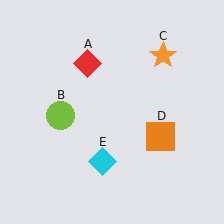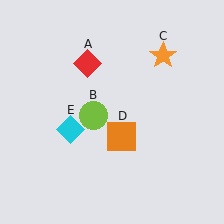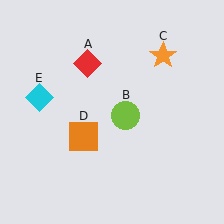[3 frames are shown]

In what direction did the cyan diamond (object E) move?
The cyan diamond (object E) moved up and to the left.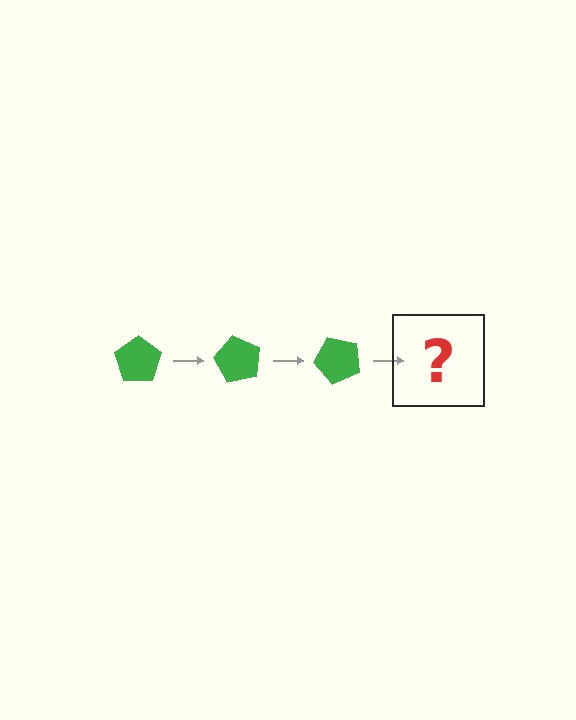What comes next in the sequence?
The next element should be a green pentagon rotated 180 degrees.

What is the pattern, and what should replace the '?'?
The pattern is that the pentagon rotates 60 degrees each step. The '?' should be a green pentagon rotated 180 degrees.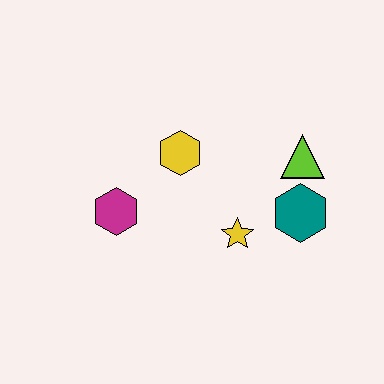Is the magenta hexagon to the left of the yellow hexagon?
Yes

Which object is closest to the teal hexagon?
The lime triangle is closest to the teal hexagon.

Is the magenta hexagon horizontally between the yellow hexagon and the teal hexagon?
No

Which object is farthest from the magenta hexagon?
The lime triangle is farthest from the magenta hexagon.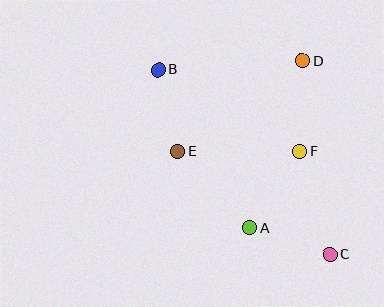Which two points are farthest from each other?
Points B and C are farthest from each other.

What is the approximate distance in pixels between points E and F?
The distance between E and F is approximately 122 pixels.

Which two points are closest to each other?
Points B and E are closest to each other.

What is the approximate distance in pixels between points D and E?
The distance between D and E is approximately 154 pixels.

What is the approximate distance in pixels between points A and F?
The distance between A and F is approximately 91 pixels.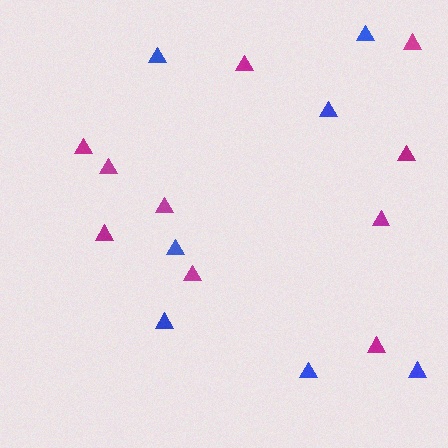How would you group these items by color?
There are 2 groups: one group of blue triangles (7) and one group of magenta triangles (10).